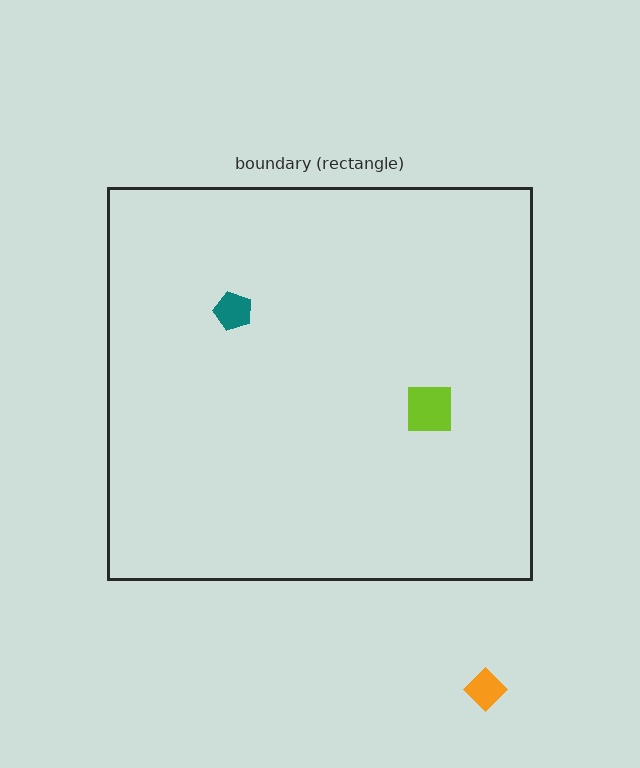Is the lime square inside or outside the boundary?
Inside.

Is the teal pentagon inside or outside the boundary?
Inside.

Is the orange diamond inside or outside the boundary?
Outside.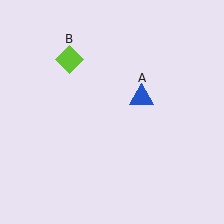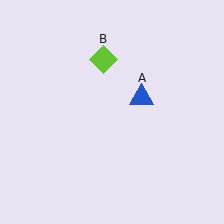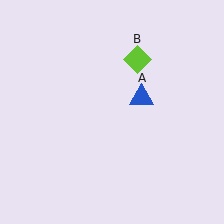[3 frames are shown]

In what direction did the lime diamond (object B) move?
The lime diamond (object B) moved right.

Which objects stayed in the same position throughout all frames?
Blue triangle (object A) remained stationary.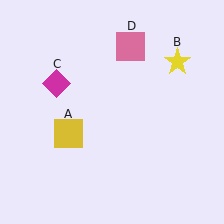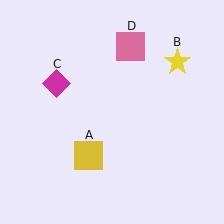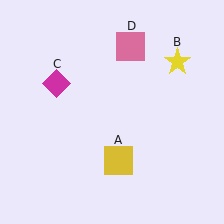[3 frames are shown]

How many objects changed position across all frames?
1 object changed position: yellow square (object A).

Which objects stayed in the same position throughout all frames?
Yellow star (object B) and magenta diamond (object C) and pink square (object D) remained stationary.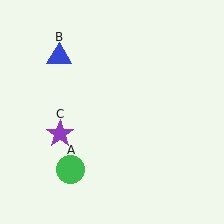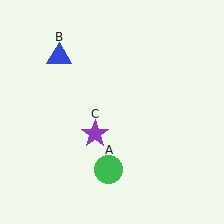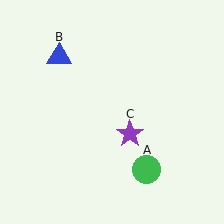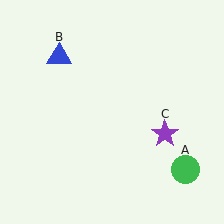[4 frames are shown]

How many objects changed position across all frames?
2 objects changed position: green circle (object A), purple star (object C).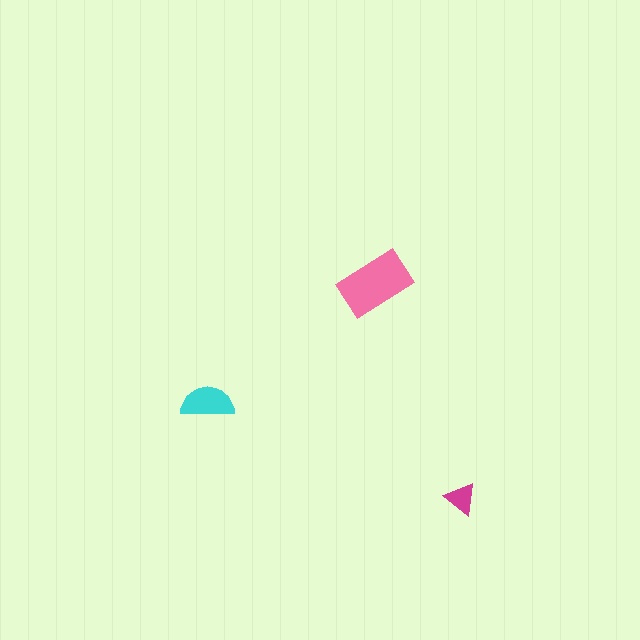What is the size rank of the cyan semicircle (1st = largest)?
2nd.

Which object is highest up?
The pink rectangle is topmost.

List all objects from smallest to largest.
The magenta triangle, the cyan semicircle, the pink rectangle.